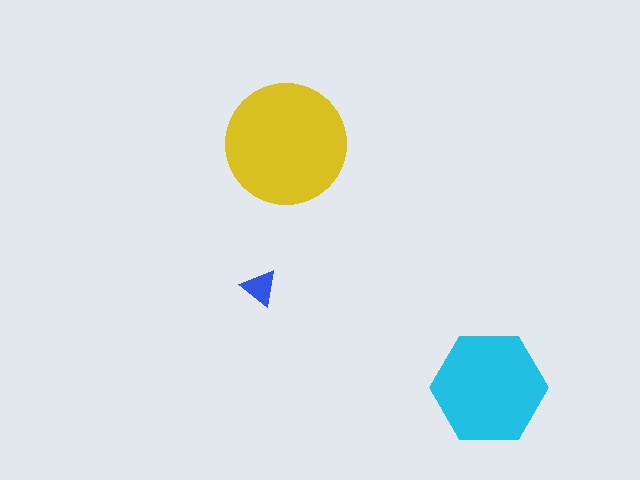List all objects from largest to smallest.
The yellow circle, the cyan hexagon, the blue triangle.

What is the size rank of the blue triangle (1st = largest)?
3rd.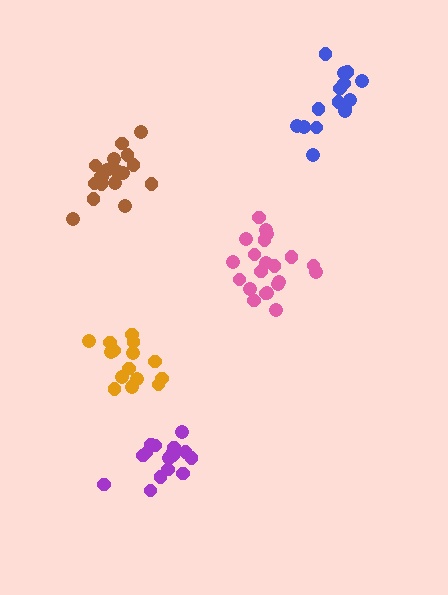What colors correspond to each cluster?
The clusters are colored: brown, orange, purple, pink, blue.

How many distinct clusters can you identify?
There are 5 distinct clusters.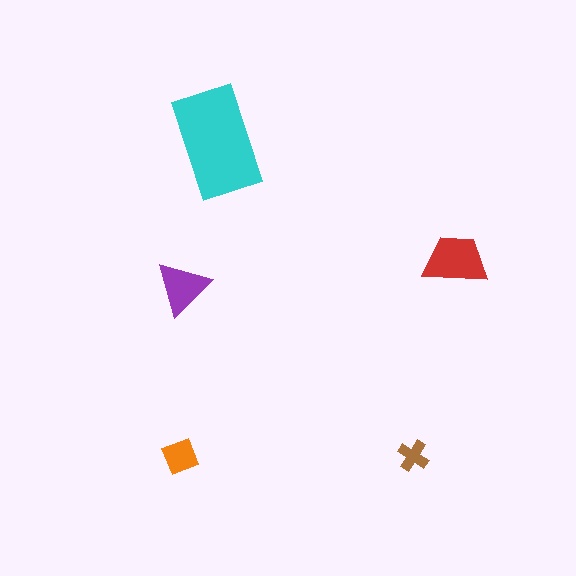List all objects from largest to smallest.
The cyan rectangle, the red trapezoid, the purple triangle, the orange square, the brown cross.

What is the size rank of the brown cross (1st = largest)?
5th.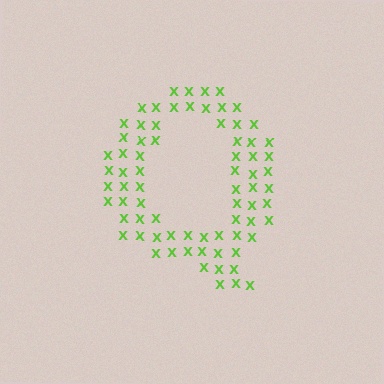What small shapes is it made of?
It is made of small letter X's.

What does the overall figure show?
The overall figure shows the letter Q.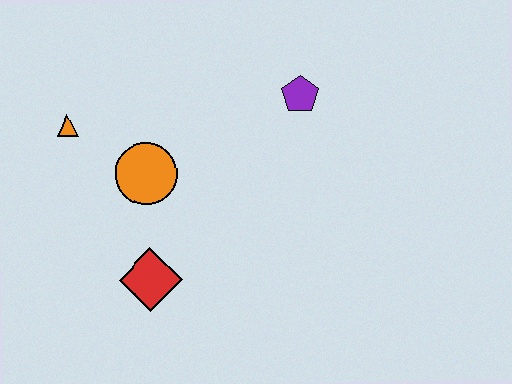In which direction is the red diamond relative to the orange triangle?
The red diamond is below the orange triangle.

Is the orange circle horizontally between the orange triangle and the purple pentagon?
Yes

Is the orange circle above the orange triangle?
No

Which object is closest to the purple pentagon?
The orange circle is closest to the purple pentagon.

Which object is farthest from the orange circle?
The purple pentagon is farthest from the orange circle.